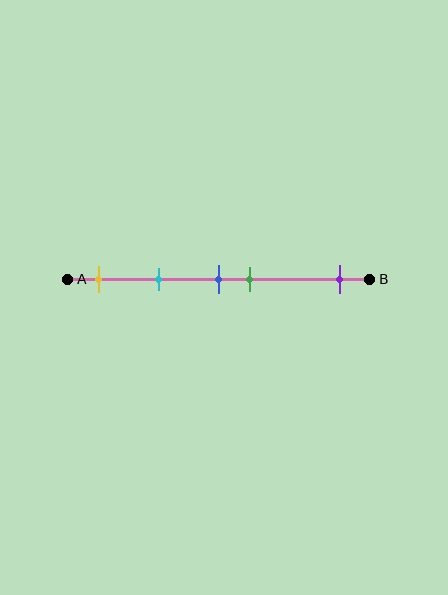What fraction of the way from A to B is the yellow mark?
The yellow mark is approximately 10% (0.1) of the way from A to B.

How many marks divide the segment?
There are 5 marks dividing the segment.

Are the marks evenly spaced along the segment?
No, the marks are not evenly spaced.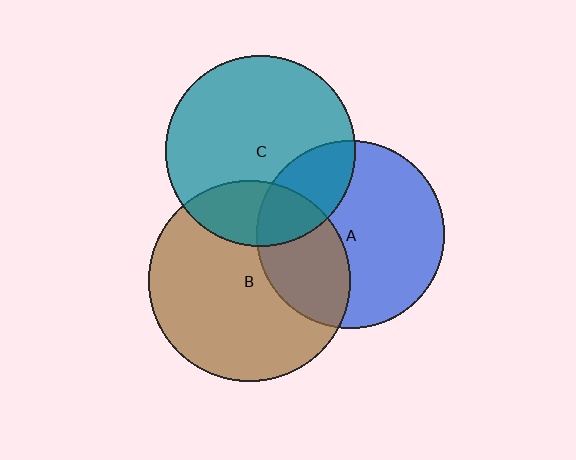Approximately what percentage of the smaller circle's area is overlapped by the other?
Approximately 35%.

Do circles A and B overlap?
Yes.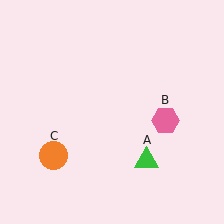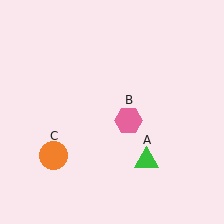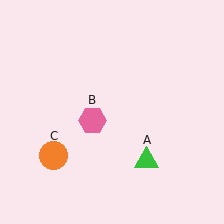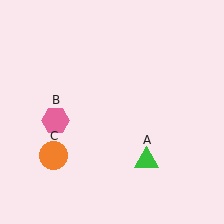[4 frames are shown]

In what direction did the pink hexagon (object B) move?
The pink hexagon (object B) moved left.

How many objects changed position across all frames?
1 object changed position: pink hexagon (object B).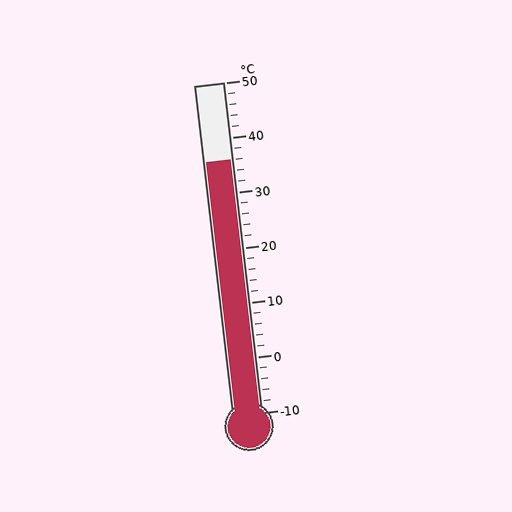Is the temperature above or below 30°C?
The temperature is above 30°C.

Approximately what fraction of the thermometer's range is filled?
The thermometer is filled to approximately 75% of its range.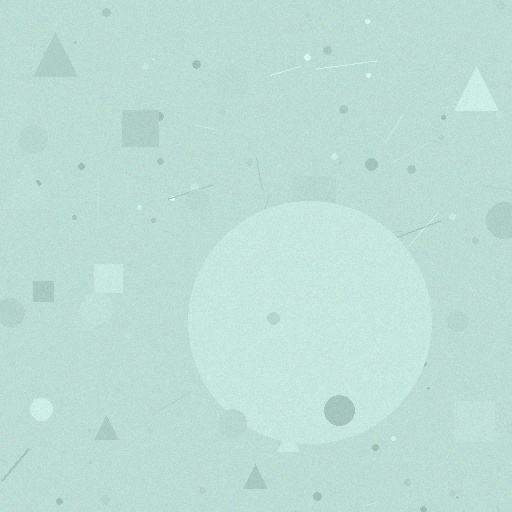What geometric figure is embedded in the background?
A circle is embedded in the background.